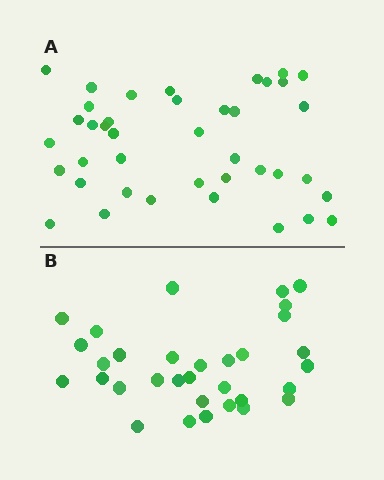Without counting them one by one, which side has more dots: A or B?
Region A (the top region) has more dots.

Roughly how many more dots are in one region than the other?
Region A has roughly 8 or so more dots than region B.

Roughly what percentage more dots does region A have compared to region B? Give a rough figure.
About 25% more.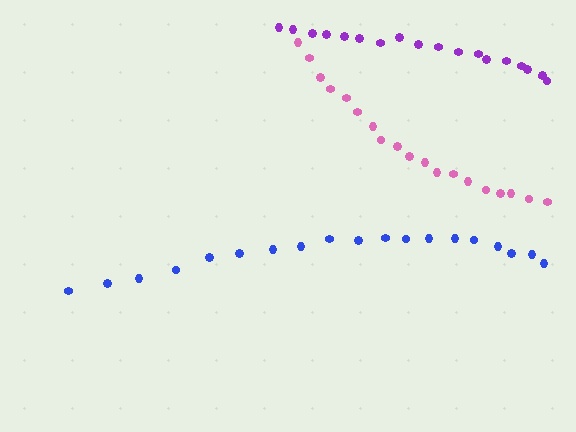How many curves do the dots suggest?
There are 3 distinct paths.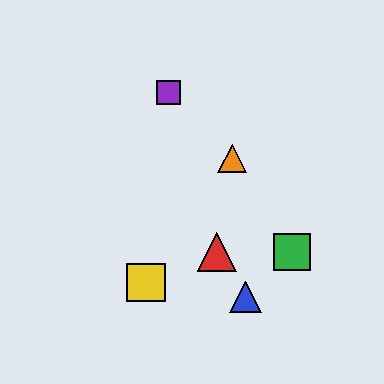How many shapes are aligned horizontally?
2 shapes (the red triangle, the green square) are aligned horizontally.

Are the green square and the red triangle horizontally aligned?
Yes, both are at y≈252.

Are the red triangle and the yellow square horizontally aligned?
No, the red triangle is at y≈252 and the yellow square is at y≈282.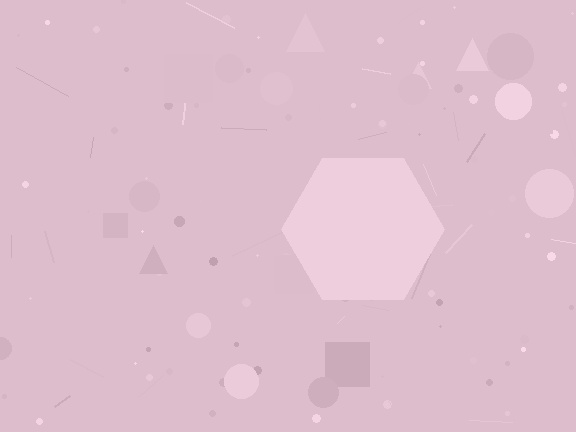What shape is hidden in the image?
A hexagon is hidden in the image.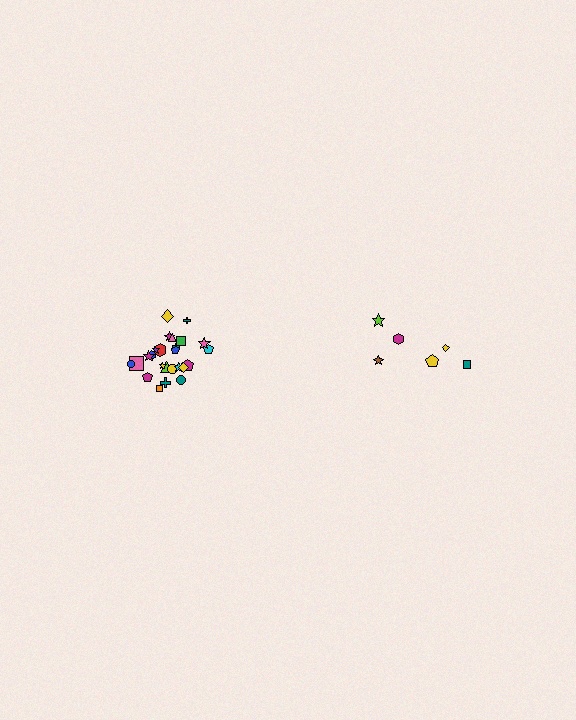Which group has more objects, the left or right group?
The left group.